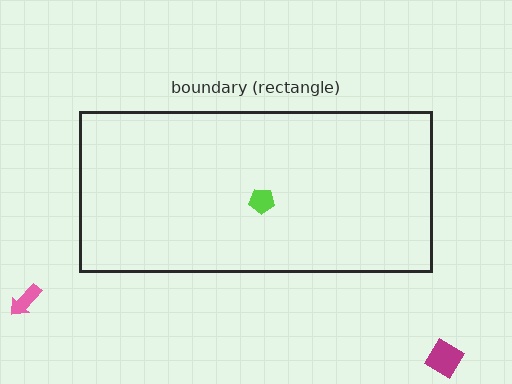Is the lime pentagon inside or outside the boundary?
Inside.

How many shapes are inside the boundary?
1 inside, 2 outside.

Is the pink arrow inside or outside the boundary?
Outside.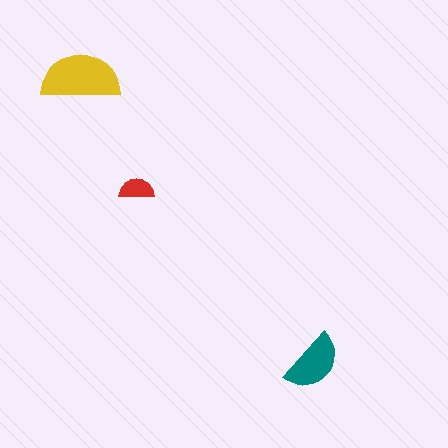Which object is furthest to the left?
The yellow semicircle is leftmost.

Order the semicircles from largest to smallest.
the yellow one, the teal one, the red one.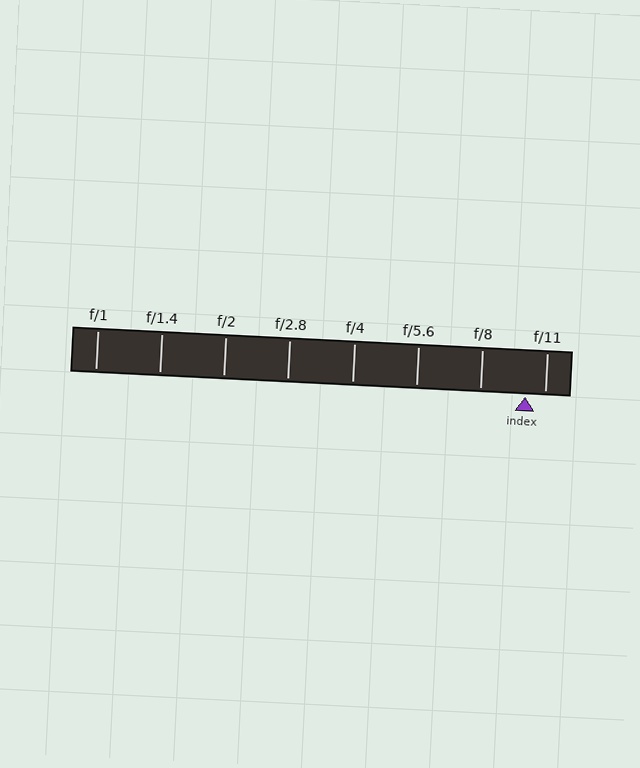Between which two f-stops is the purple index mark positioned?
The index mark is between f/8 and f/11.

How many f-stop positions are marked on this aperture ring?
There are 8 f-stop positions marked.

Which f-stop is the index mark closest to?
The index mark is closest to f/11.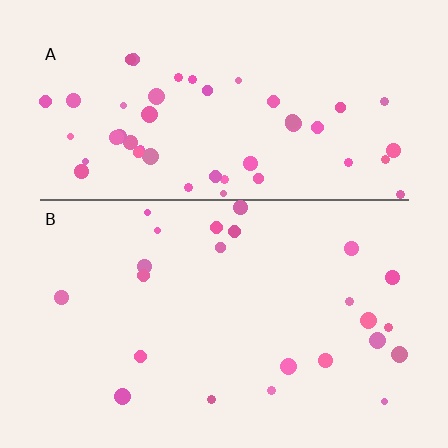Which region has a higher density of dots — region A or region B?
A (the top).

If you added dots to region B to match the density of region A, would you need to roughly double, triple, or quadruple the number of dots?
Approximately double.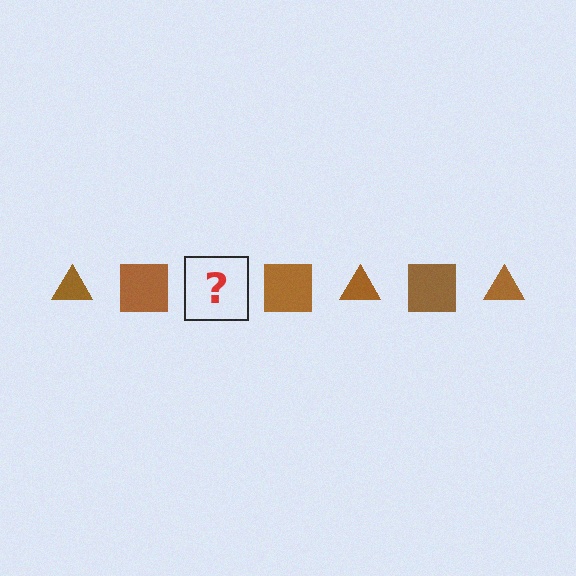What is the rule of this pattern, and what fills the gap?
The rule is that the pattern cycles through triangle, square shapes in brown. The gap should be filled with a brown triangle.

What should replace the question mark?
The question mark should be replaced with a brown triangle.